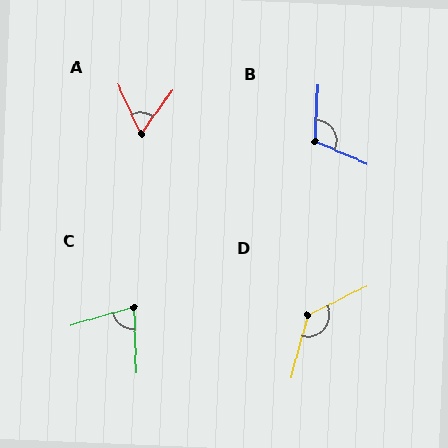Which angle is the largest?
D, at approximately 132 degrees.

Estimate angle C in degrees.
Approximately 76 degrees.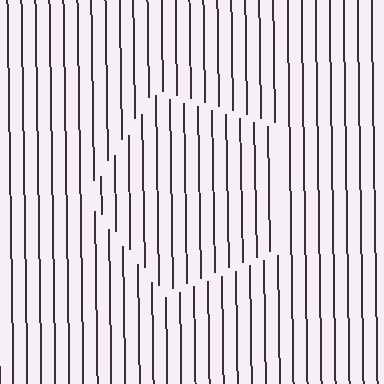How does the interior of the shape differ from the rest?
The interior of the shape contains the same grating, shifted by half a period — the contour is defined by the phase discontinuity where line-ends from the inner and outer gratings abut.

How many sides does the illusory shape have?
5 sides — the line-ends trace a pentagon.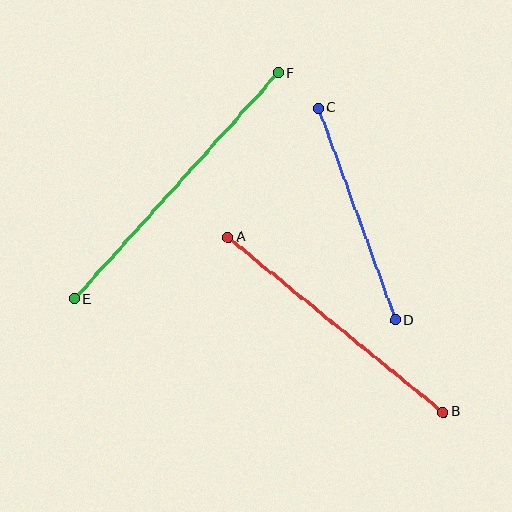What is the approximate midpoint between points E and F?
The midpoint is at approximately (176, 186) pixels.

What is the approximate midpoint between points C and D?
The midpoint is at approximately (357, 214) pixels.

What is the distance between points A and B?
The distance is approximately 277 pixels.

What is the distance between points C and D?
The distance is approximately 226 pixels.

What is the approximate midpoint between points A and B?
The midpoint is at approximately (335, 325) pixels.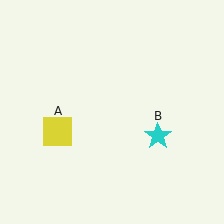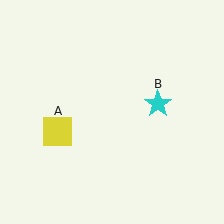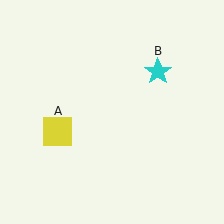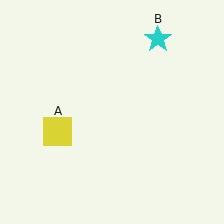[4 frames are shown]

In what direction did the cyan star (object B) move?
The cyan star (object B) moved up.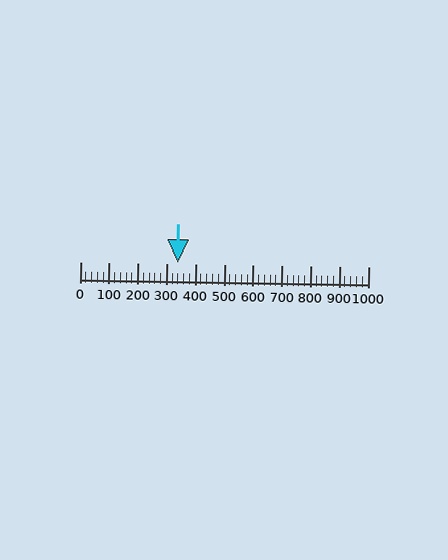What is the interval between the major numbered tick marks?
The major tick marks are spaced 100 units apart.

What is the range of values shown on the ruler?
The ruler shows values from 0 to 1000.